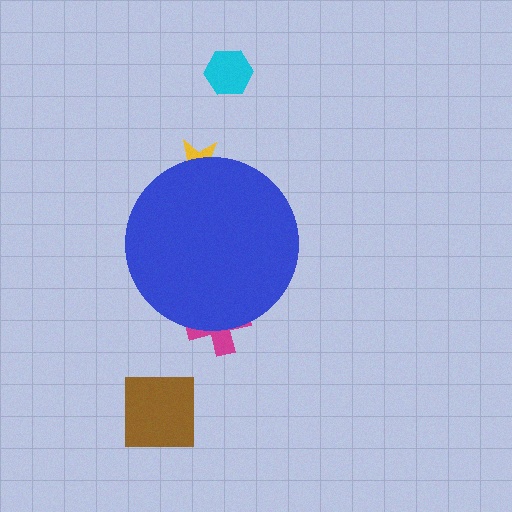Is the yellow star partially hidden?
Yes, the yellow star is partially hidden behind the blue circle.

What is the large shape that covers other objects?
A blue circle.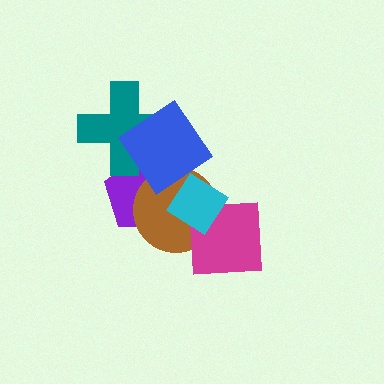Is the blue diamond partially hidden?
Yes, it is partially covered by another shape.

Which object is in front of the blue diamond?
The cyan diamond is in front of the blue diamond.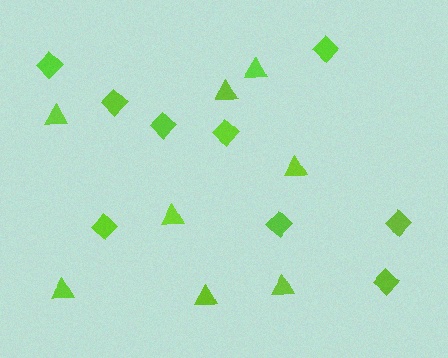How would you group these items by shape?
There are 2 groups: one group of triangles (8) and one group of diamonds (9).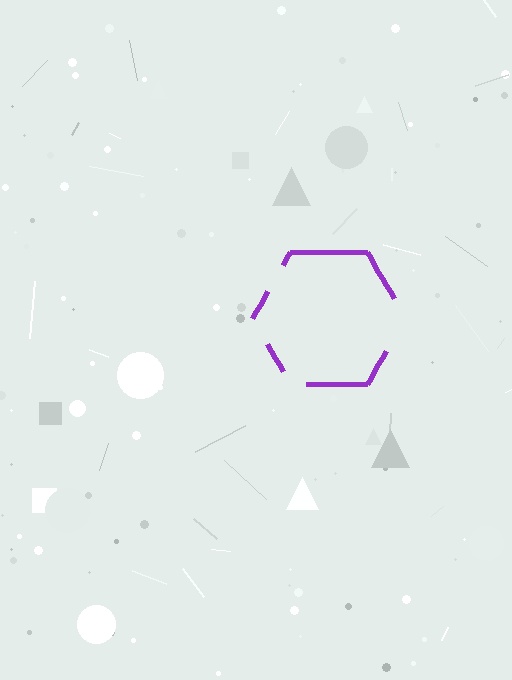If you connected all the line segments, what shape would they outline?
They would outline a hexagon.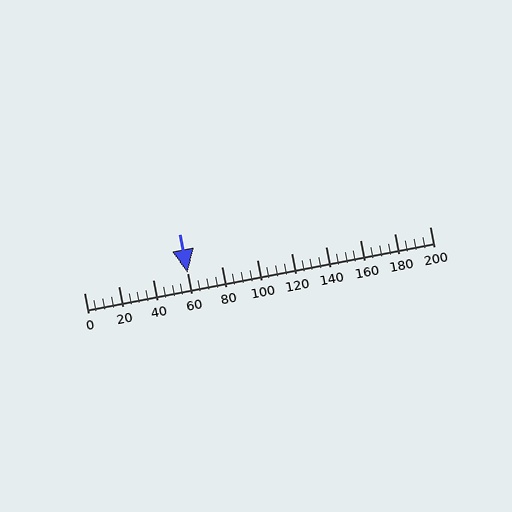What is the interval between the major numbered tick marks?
The major tick marks are spaced 20 units apart.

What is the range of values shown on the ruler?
The ruler shows values from 0 to 200.